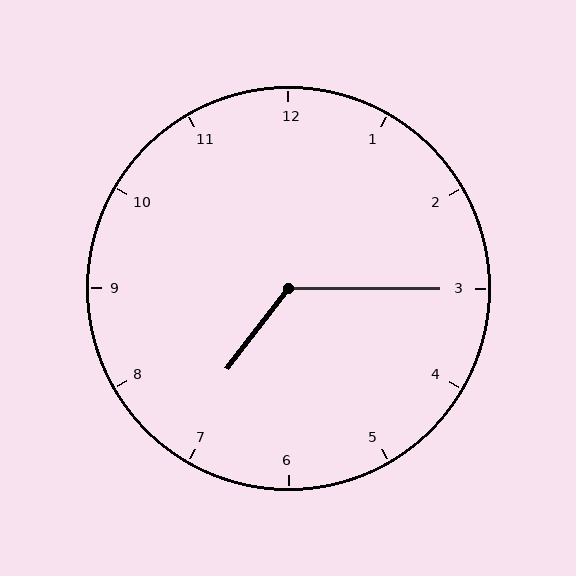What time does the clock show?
7:15.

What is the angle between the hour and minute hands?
Approximately 128 degrees.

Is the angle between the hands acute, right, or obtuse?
It is obtuse.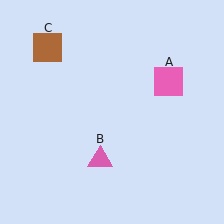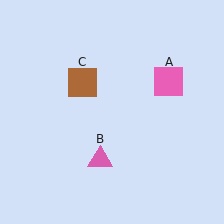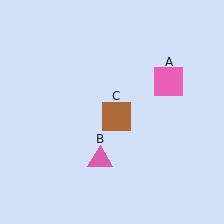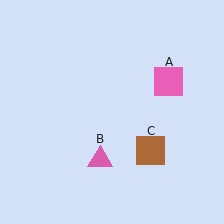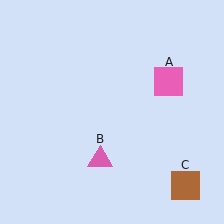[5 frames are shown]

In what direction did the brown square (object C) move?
The brown square (object C) moved down and to the right.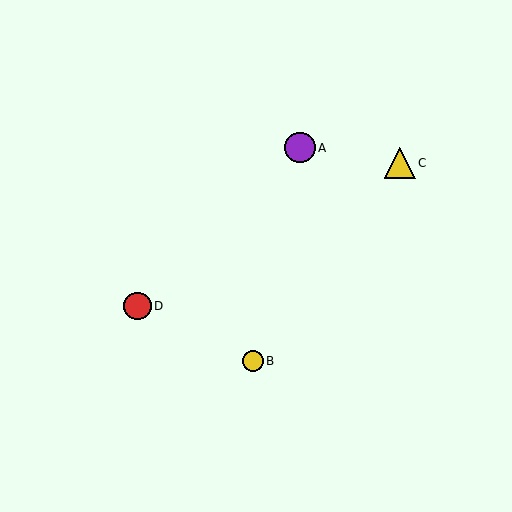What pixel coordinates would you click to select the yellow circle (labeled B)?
Click at (253, 361) to select the yellow circle B.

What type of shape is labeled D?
Shape D is a red circle.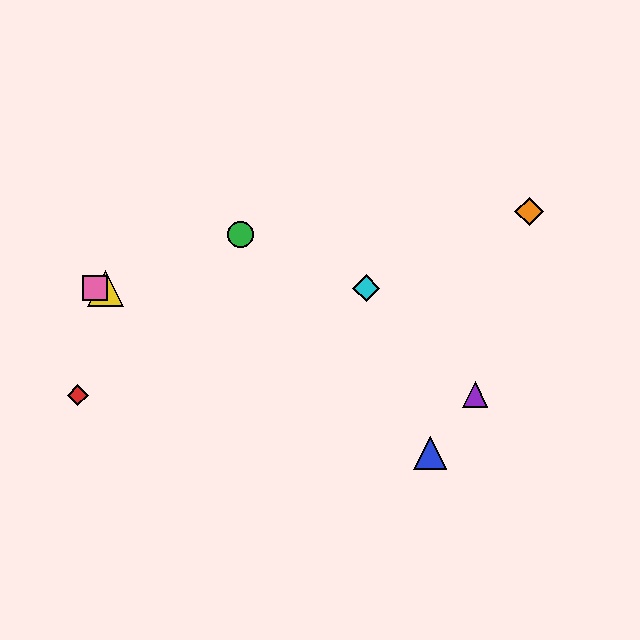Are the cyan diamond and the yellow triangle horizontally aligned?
Yes, both are at y≈288.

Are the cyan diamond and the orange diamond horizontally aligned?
No, the cyan diamond is at y≈288 and the orange diamond is at y≈212.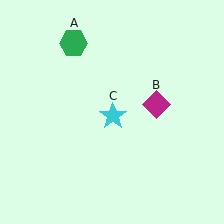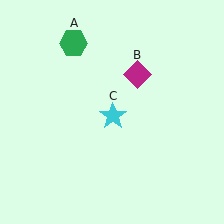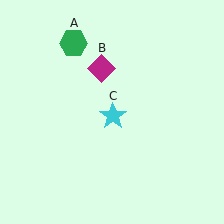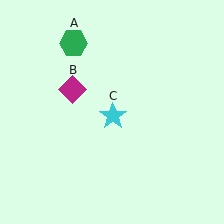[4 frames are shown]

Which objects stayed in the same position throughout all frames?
Green hexagon (object A) and cyan star (object C) remained stationary.